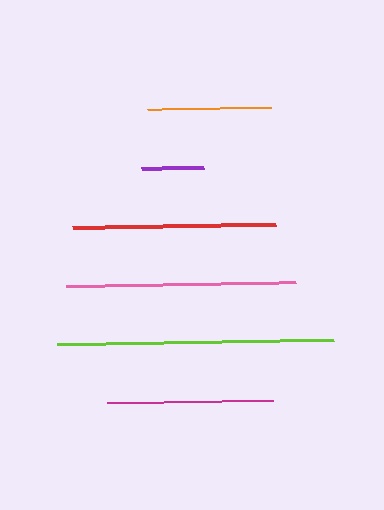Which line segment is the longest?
The lime line is the longest at approximately 277 pixels.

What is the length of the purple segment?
The purple segment is approximately 62 pixels long.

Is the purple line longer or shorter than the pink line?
The pink line is longer than the purple line.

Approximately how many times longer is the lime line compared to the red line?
The lime line is approximately 1.4 times the length of the red line.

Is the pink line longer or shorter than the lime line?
The lime line is longer than the pink line.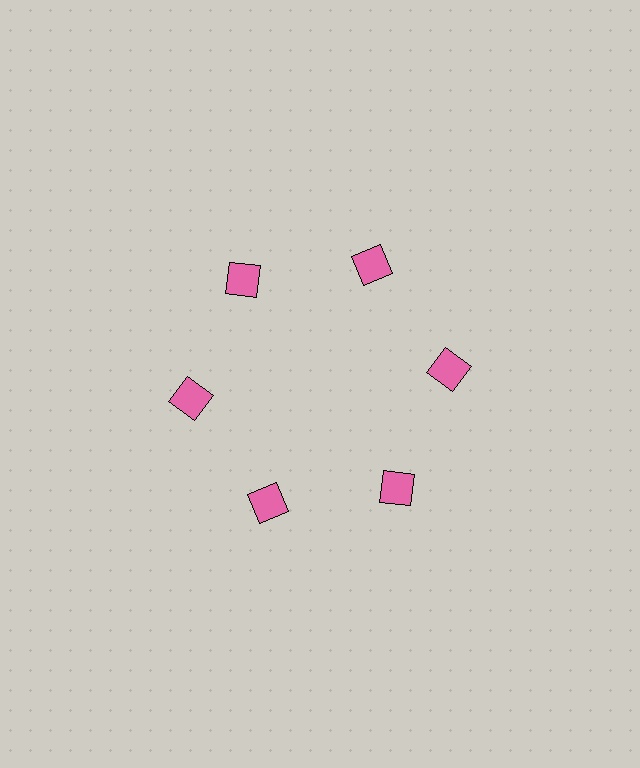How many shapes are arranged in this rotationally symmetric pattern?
There are 6 shapes, arranged in 6 groups of 1.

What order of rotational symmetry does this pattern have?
This pattern has 6-fold rotational symmetry.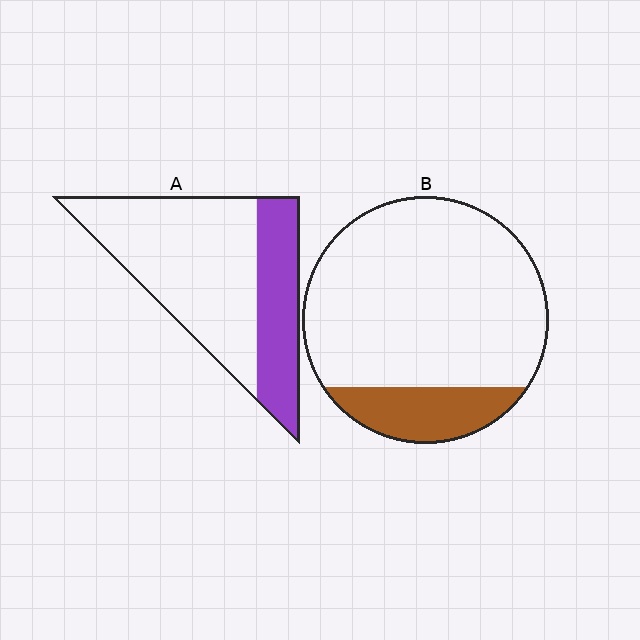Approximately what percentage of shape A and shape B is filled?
A is approximately 30% and B is approximately 15%.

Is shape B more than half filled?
No.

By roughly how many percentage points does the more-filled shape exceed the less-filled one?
By roughly 15 percentage points (A over B).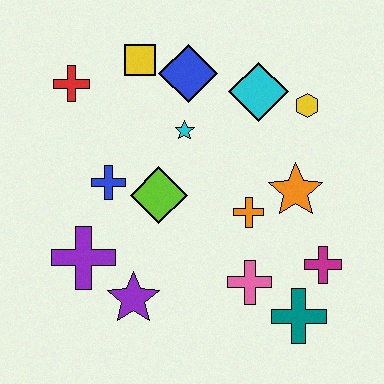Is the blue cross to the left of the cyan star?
Yes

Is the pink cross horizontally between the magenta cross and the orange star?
No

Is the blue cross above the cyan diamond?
No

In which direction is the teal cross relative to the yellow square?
The teal cross is below the yellow square.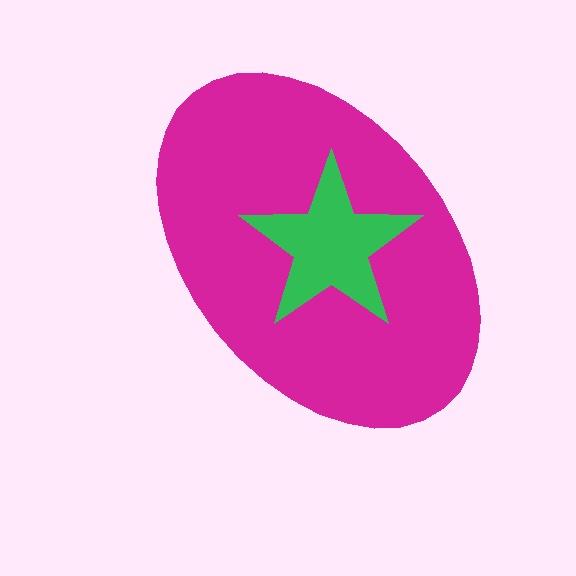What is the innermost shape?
The green star.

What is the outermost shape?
The magenta ellipse.